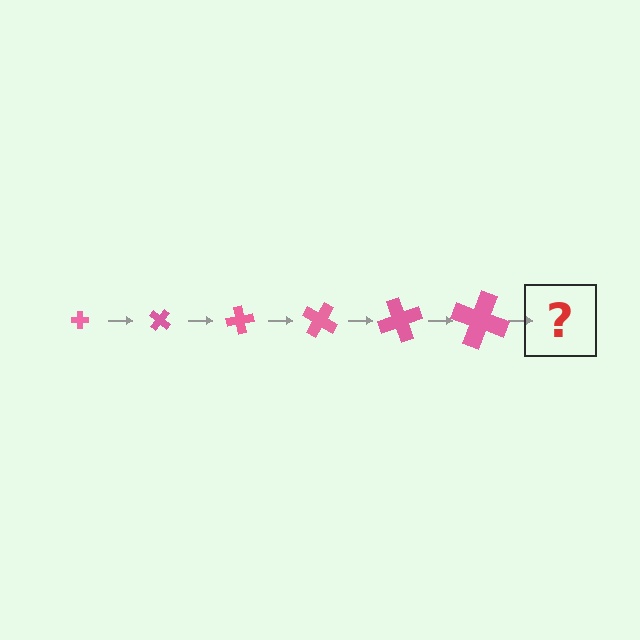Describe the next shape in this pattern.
It should be a cross, larger than the previous one and rotated 240 degrees from the start.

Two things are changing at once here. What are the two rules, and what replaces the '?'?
The two rules are that the cross grows larger each step and it rotates 40 degrees each step. The '?' should be a cross, larger than the previous one and rotated 240 degrees from the start.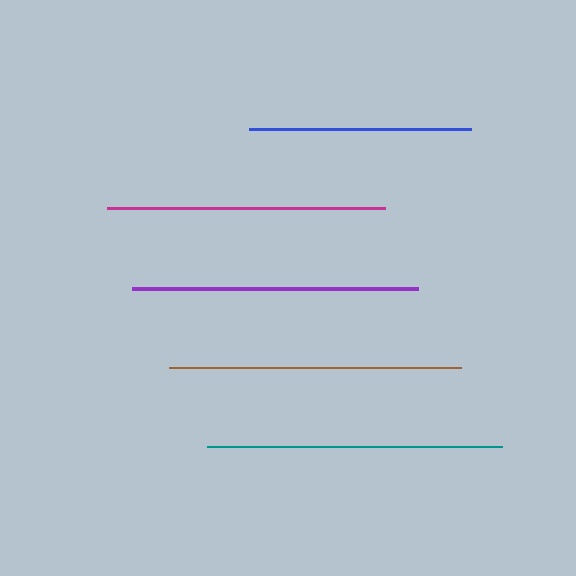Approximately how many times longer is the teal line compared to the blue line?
The teal line is approximately 1.3 times the length of the blue line.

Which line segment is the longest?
The teal line is the longest at approximately 295 pixels.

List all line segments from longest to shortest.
From longest to shortest: teal, brown, purple, magenta, blue.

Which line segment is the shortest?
The blue line is the shortest at approximately 222 pixels.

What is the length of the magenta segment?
The magenta segment is approximately 277 pixels long.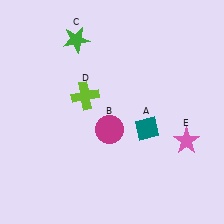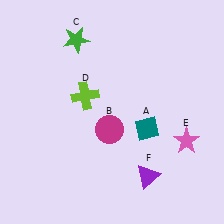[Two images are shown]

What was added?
A purple triangle (F) was added in Image 2.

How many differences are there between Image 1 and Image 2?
There is 1 difference between the two images.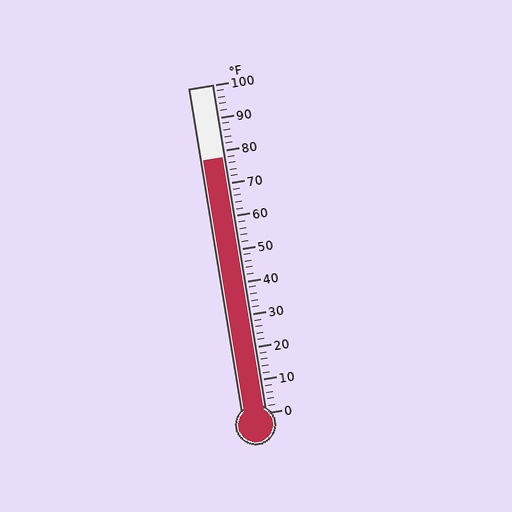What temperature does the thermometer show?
The thermometer shows approximately 78°F.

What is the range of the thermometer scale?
The thermometer scale ranges from 0°F to 100°F.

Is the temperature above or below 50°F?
The temperature is above 50°F.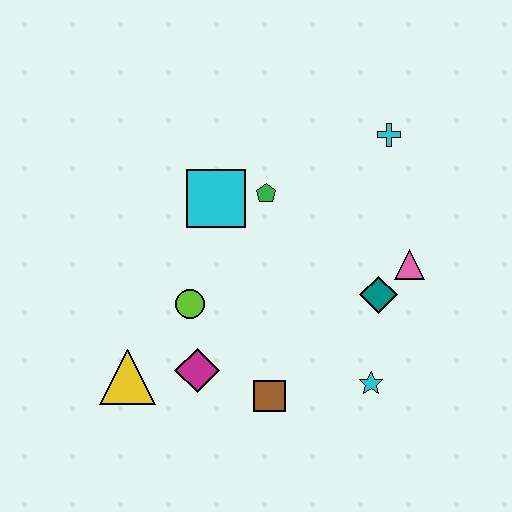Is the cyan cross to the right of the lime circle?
Yes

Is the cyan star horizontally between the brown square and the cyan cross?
Yes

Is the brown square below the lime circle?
Yes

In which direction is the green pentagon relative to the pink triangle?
The green pentagon is to the left of the pink triangle.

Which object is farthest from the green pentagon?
The yellow triangle is farthest from the green pentagon.